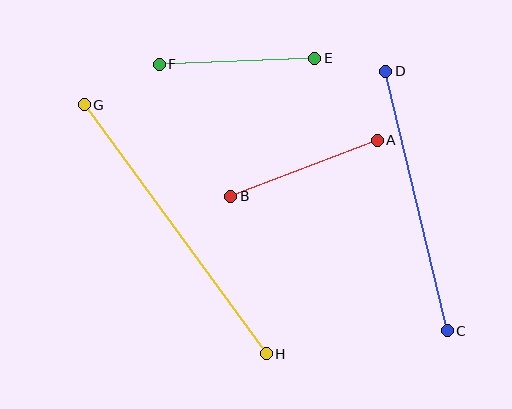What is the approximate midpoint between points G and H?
The midpoint is at approximately (175, 229) pixels.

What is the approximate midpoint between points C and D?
The midpoint is at approximately (417, 201) pixels.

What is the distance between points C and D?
The distance is approximately 266 pixels.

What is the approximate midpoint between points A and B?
The midpoint is at approximately (304, 168) pixels.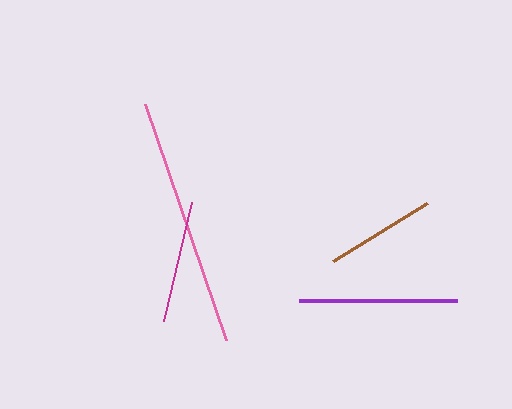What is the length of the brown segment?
The brown segment is approximately 110 pixels long.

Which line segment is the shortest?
The brown line is the shortest at approximately 110 pixels.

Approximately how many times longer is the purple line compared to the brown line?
The purple line is approximately 1.4 times the length of the brown line.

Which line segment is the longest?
The pink line is the longest at approximately 249 pixels.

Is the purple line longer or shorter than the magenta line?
The purple line is longer than the magenta line.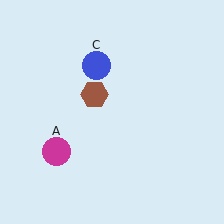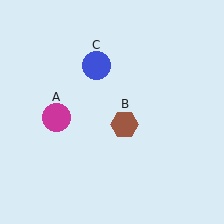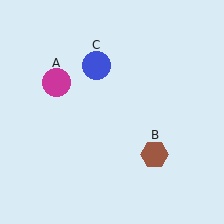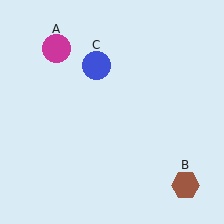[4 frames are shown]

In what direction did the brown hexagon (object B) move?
The brown hexagon (object B) moved down and to the right.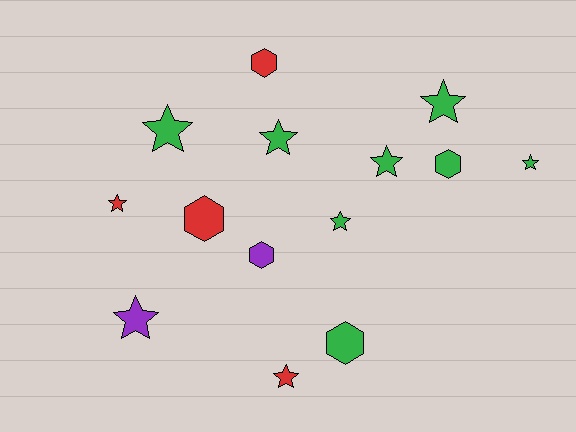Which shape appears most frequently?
Star, with 9 objects.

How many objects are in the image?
There are 14 objects.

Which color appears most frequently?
Green, with 8 objects.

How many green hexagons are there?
There are 2 green hexagons.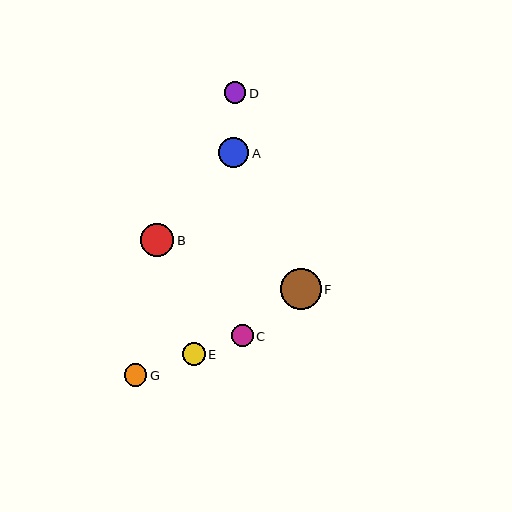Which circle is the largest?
Circle F is the largest with a size of approximately 40 pixels.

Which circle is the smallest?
Circle D is the smallest with a size of approximately 22 pixels.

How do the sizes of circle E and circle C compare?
Circle E and circle C are approximately the same size.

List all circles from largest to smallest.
From largest to smallest: F, B, A, E, G, C, D.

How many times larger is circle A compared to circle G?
Circle A is approximately 1.3 times the size of circle G.